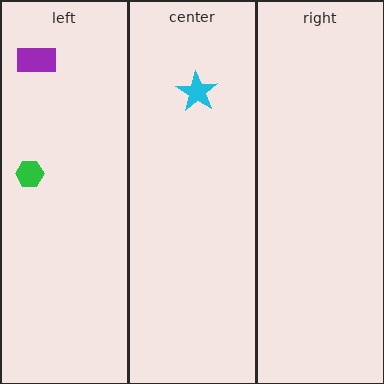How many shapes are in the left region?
2.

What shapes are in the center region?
The cyan star.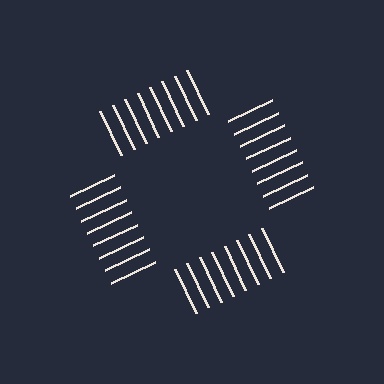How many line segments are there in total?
32 — 8 along each of the 4 edges.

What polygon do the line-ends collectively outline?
An illusory square — the line segments terminate on its edges but no continuous stroke is drawn.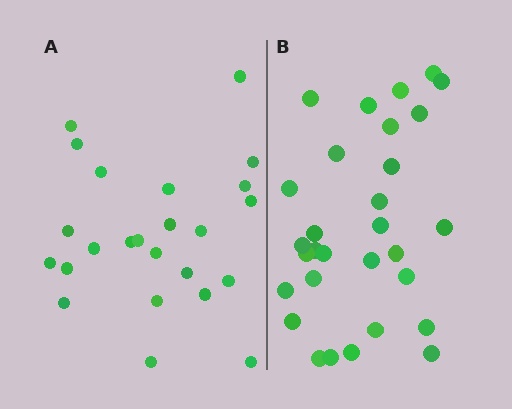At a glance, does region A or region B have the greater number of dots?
Region B (the right region) has more dots.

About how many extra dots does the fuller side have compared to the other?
Region B has about 6 more dots than region A.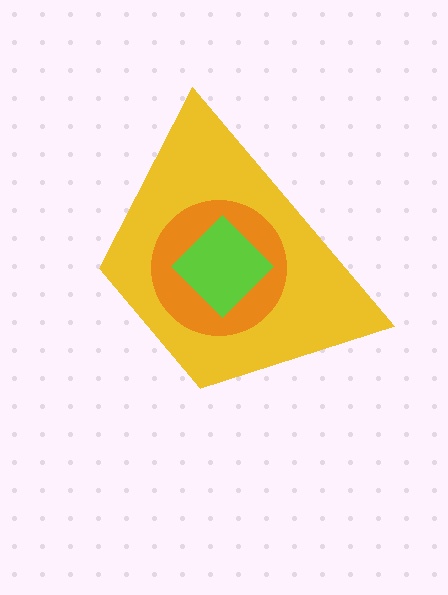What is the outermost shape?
The yellow trapezoid.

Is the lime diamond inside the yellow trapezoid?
Yes.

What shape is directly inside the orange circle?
The lime diamond.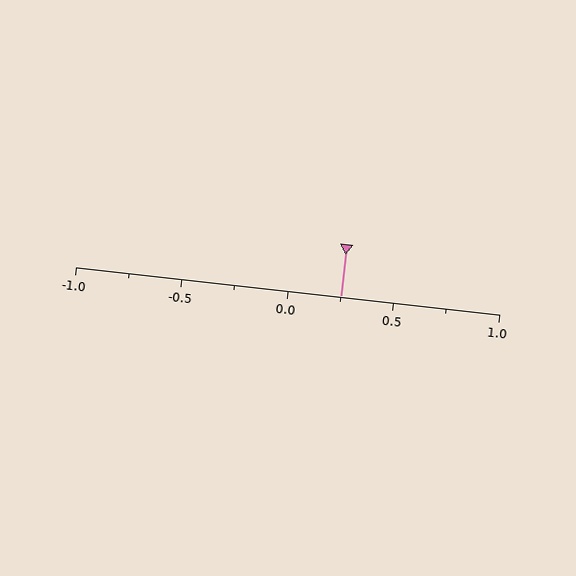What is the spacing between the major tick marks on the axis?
The major ticks are spaced 0.5 apart.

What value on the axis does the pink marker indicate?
The marker indicates approximately 0.25.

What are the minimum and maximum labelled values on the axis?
The axis runs from -1.0 to 1.0.